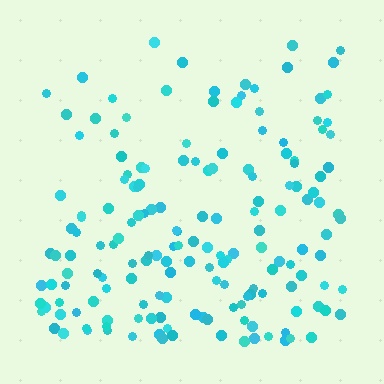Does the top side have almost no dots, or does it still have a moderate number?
Still a moderate number, just noticeably fewer than the bottom.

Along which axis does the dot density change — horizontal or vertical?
Vertical.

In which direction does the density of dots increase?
From top to bottom, with the bottom side densest.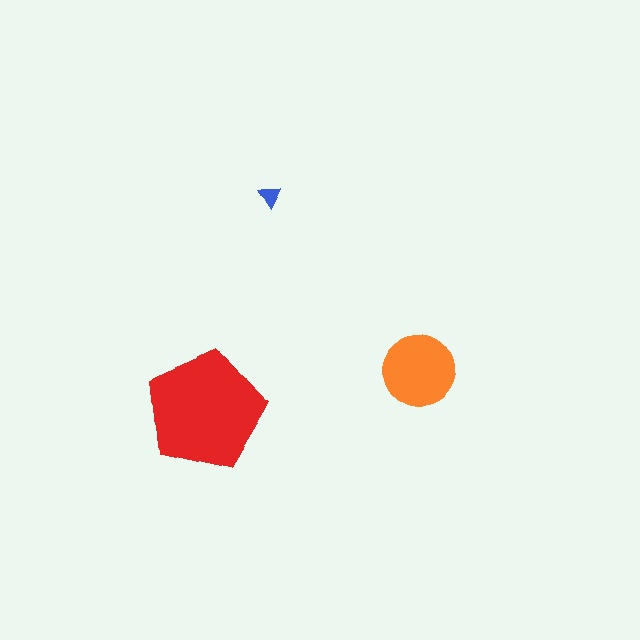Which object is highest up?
The blue triangle is topmost.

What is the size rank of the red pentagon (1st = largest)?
1st.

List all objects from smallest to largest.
The blue triangle, the orange circle, the red pentagon.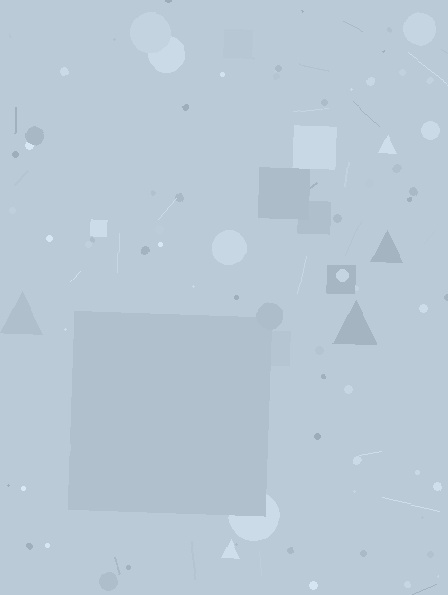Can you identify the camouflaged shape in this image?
The camouflaged shape is a square.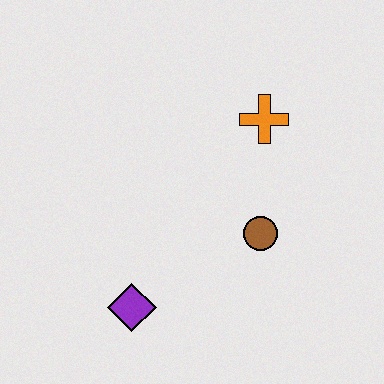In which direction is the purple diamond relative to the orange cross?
The purple diamond is below the orange cross.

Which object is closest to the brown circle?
The orange cross is closest to the brown circle.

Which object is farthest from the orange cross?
The purple diamond is farthest from the orange cross.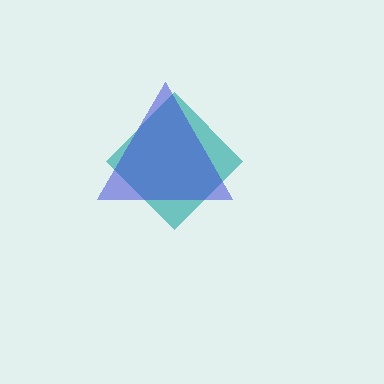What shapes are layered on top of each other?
The layered shapes are: a teal diamond, a blue triangle.